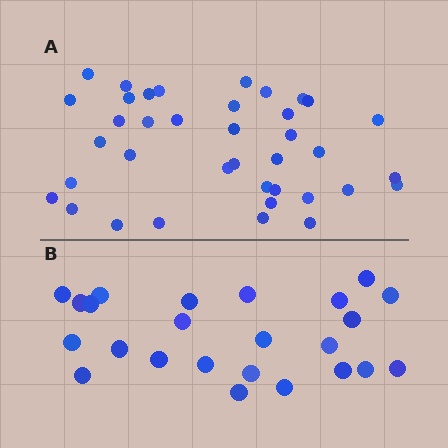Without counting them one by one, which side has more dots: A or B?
Region A (the top region) has more dots.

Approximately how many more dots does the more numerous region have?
Region A has approximately 15 more dots than region B.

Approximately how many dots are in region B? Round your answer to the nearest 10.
About 20 dots. (The exact count is 24, which rounds to 20.)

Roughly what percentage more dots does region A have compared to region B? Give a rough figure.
About 60% more.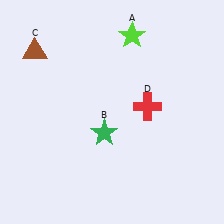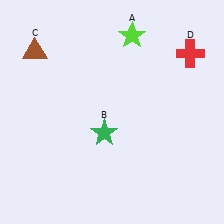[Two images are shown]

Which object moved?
The red cross (D) moved up.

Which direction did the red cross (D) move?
The red cross (D) moved up.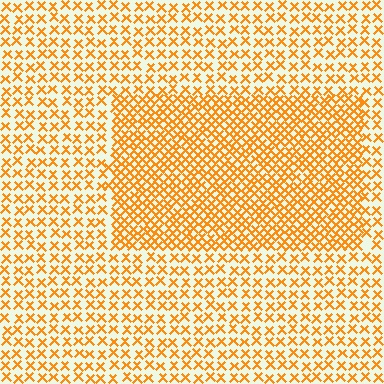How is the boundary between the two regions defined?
The boundary is defined by a change in element density (approximately 1.9x ratio). All elements are the same color, size, and shape.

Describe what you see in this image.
The image contains small orange elements arranged at two different densities. A rectangle-shaped region is visible where the elements are more densely packed than the surrounding area.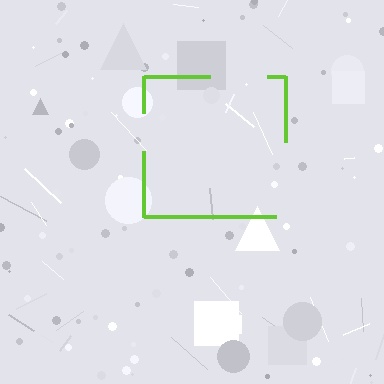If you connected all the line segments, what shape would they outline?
They would outline a square.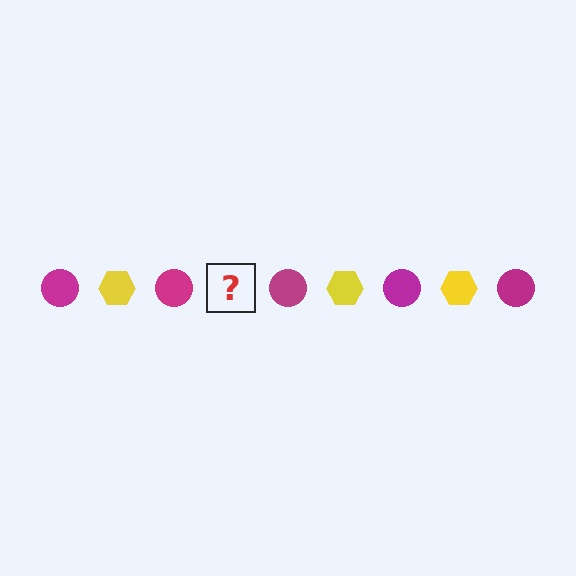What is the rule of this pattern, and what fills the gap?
The rule is that the pattern alternates between magenta circle and yellow hexagon. The gap should be filled with a yellow hexagon.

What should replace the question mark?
The question mark should be replaced with a yellow hexagon.